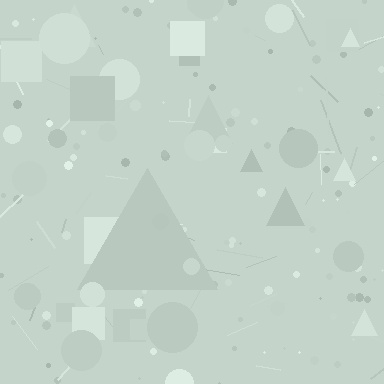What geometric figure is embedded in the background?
A triangle is embedded in the background.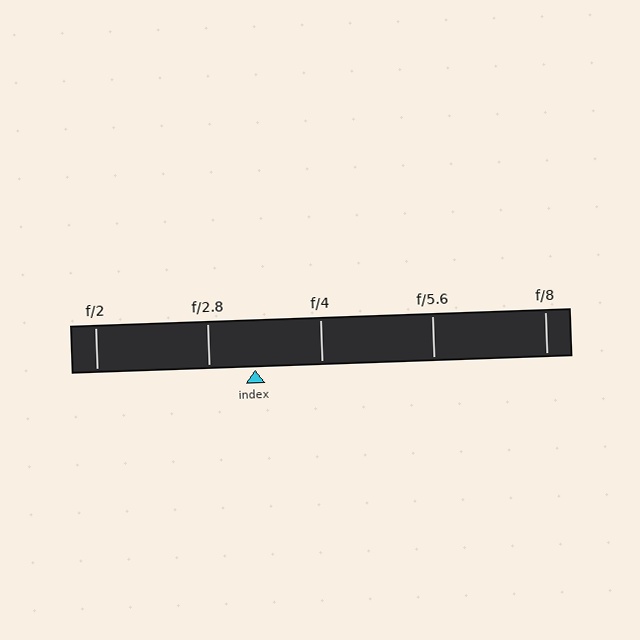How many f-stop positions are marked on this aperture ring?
There are 5 f-stop positions marked.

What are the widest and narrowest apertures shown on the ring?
The widest aperture shown is f/2 and the narrowest is f/8.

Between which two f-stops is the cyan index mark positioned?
The index mark is between f/2.8 and f/4.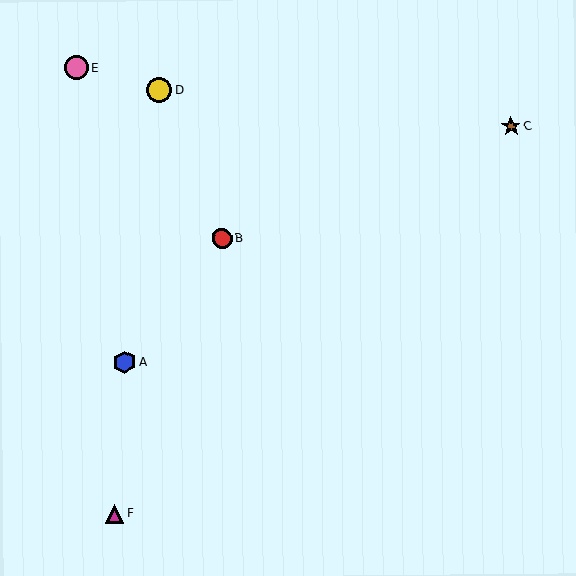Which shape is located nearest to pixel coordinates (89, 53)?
The pink circle (labeled E) at (77, 68) is nearest to that location.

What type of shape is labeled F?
Shape F is a magenta triangle.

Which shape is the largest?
The yellow circle (labeled D) is the largest.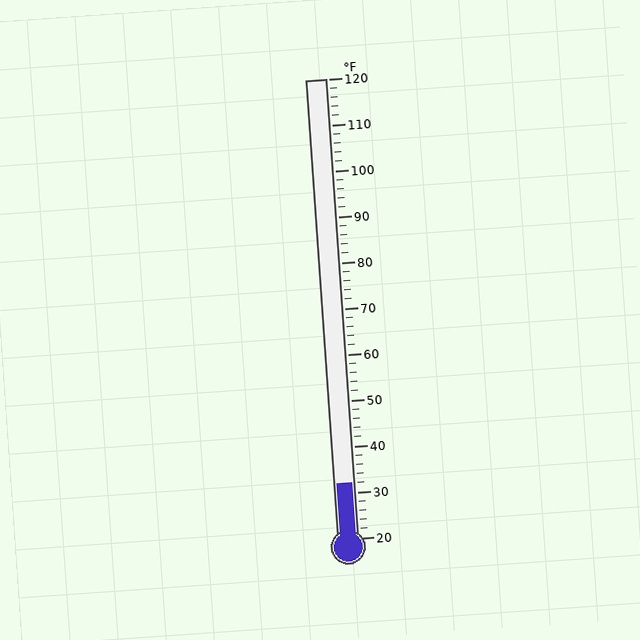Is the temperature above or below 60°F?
The temperature is below 60°F.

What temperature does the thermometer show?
The thermometer shows approximately 32°F.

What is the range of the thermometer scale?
The thermometer scale ranges from 20°F to 120°F.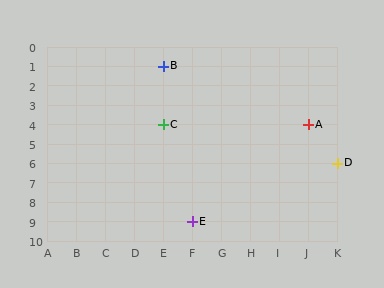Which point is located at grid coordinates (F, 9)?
Point E is at (F, 9).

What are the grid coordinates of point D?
Point D is at grid coordinates (K, 6).